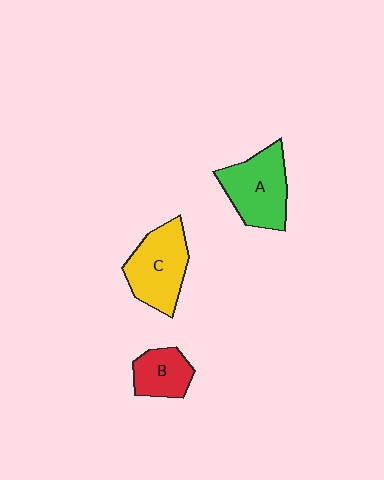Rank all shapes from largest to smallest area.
From largest to smallest: A (green), C (yellow), B (red).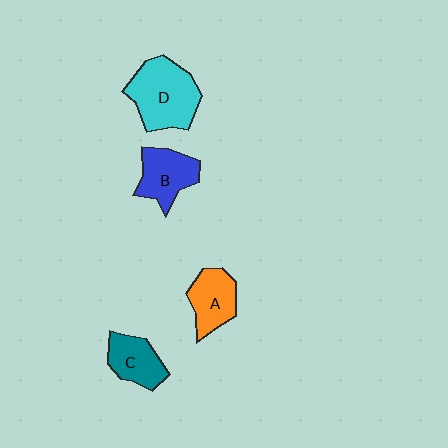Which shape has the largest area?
Shape D (cyan).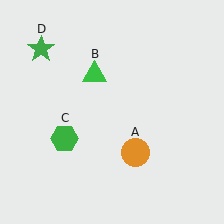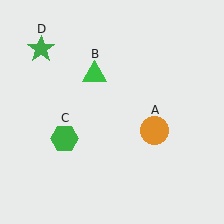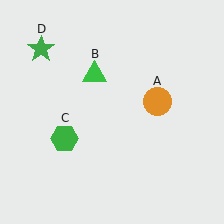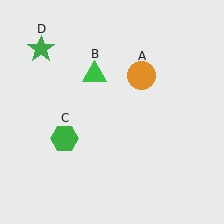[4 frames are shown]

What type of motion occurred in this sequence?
The orange circle (object A) rotated counterclockwise around the center of the scene.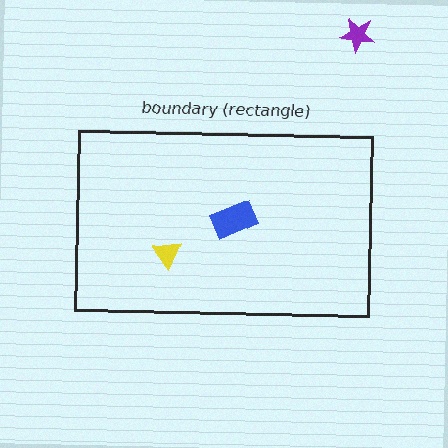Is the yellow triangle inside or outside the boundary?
Inside.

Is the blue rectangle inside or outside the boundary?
Inside.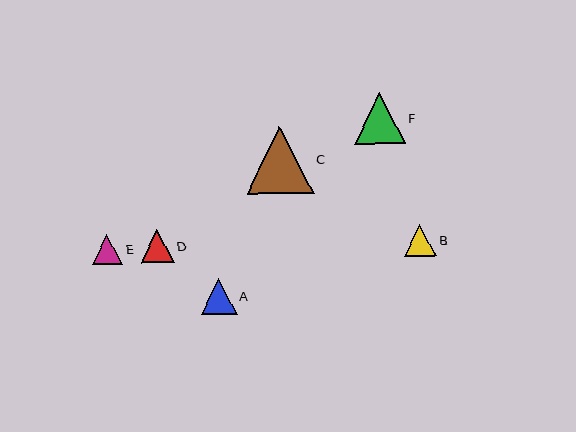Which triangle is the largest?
Triangle C is the largest with a size of approximately 67 pixels.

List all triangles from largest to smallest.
From largest to smallest: C, F, A, D, B, E.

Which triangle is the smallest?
Triangle E is the smallest with a size of approximately 30 pixels.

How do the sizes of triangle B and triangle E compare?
Triangle B and triangle E are approximately the same size.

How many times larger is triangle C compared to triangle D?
Triangle C is approximately 2.0 times the size of triangle D.